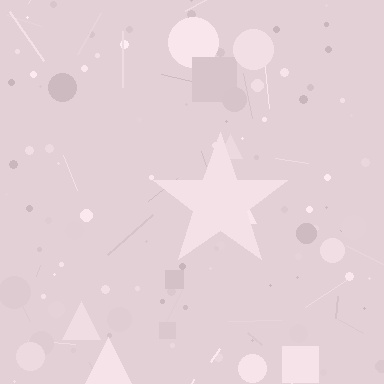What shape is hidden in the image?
A star is hidden in the image.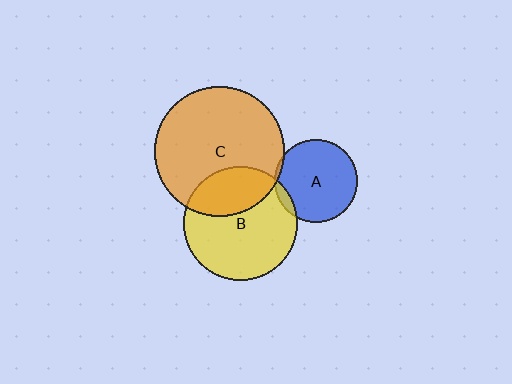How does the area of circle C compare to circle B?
Approximately 1.3 times.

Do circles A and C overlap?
Yes.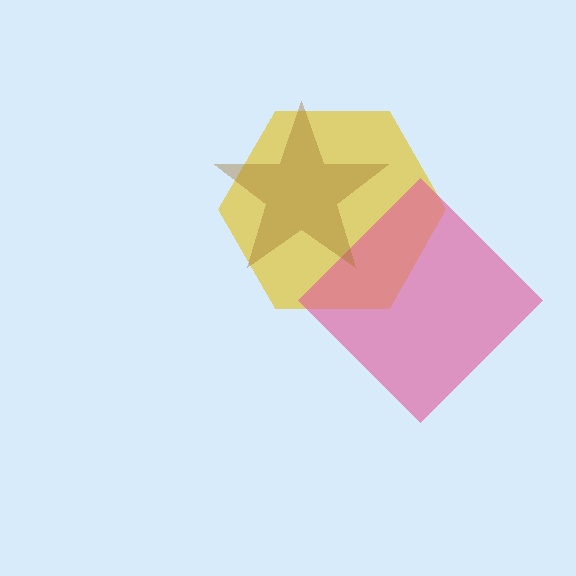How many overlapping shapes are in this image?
There are 3 overlapping shapes in the image.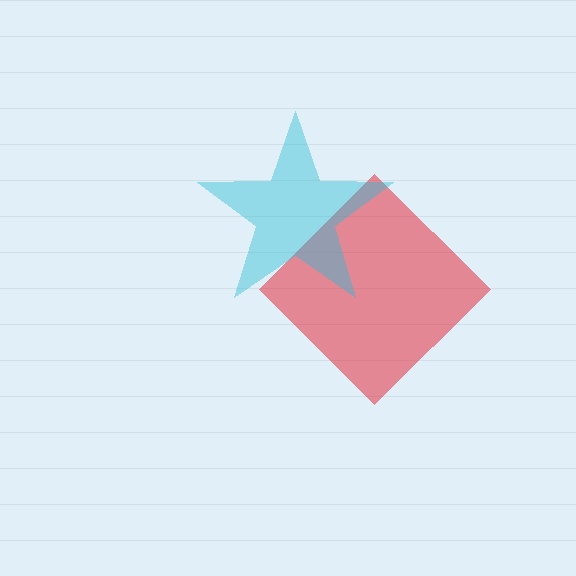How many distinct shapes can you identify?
There are 2 distinct shapes: a red diamond, a cyan star.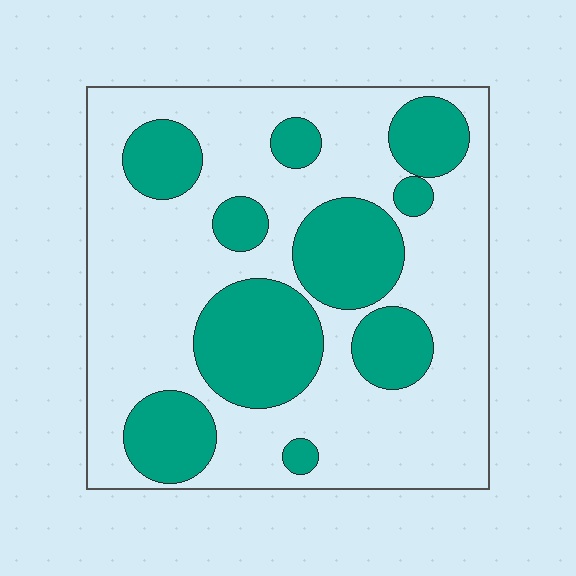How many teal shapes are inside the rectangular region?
10.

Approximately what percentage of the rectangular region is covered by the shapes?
Approximately 35%.